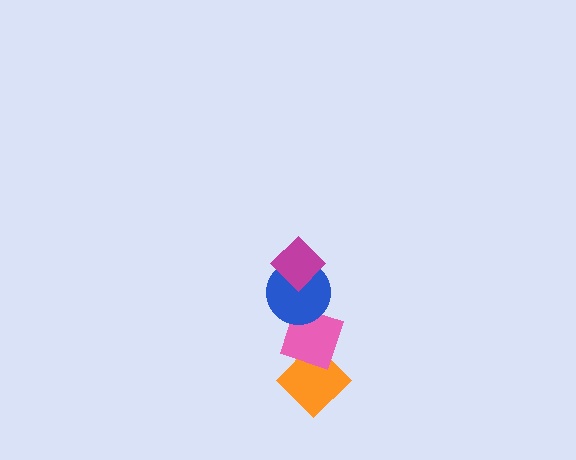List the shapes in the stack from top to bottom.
From top to bottom: the magenta diamond, the blue circle, the pink diamond, the orange diamond.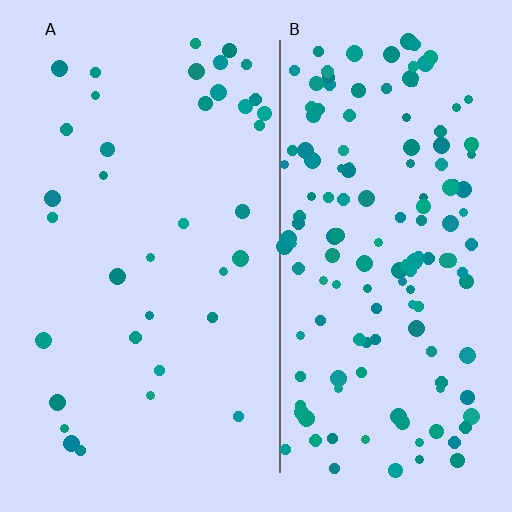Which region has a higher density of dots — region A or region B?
B (the right).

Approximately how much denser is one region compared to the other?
Approximately 4.0× — region B over region A.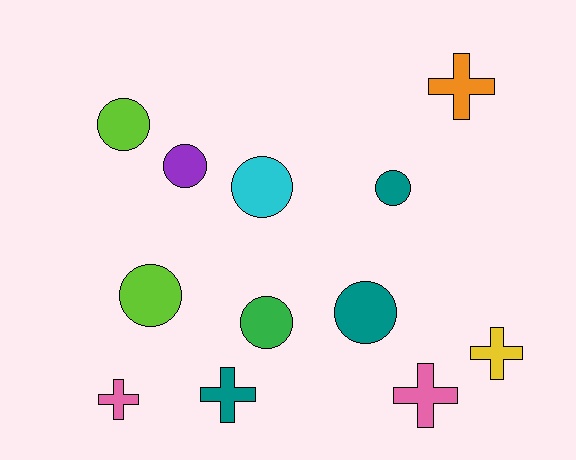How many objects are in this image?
There are 12 objects.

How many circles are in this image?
There are 7 circles.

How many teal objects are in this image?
There are 3 teal objects.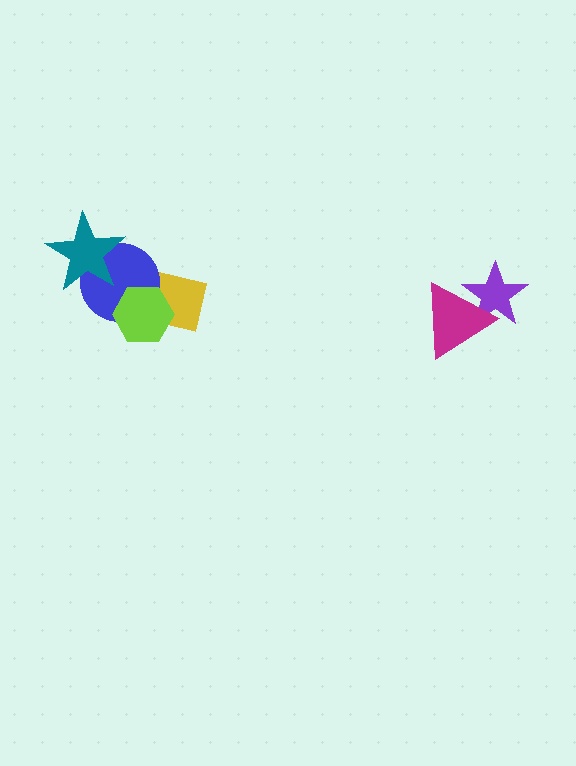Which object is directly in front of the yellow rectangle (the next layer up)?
The blue circle is directly in front of the yellow rectangle.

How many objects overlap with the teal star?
1 object overlaps with the teal star.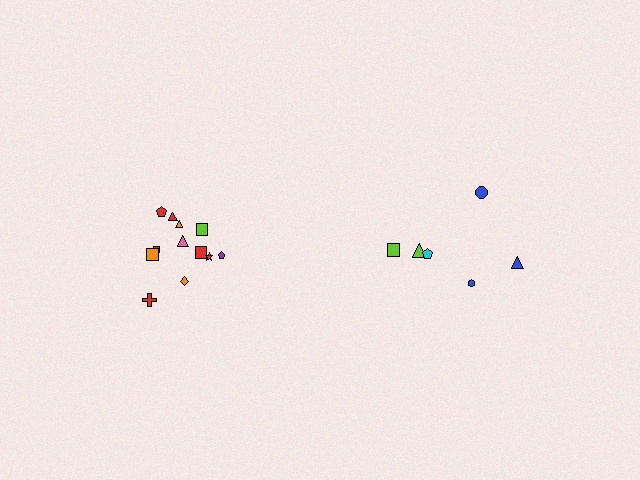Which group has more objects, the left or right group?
The left group.